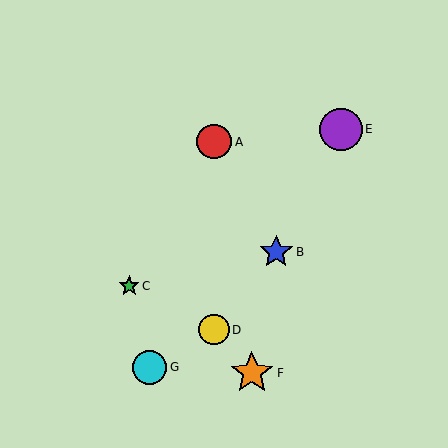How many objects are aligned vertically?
2 objects (A, D) are aligned vertically.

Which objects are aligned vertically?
Objects A, D are aligned vertically.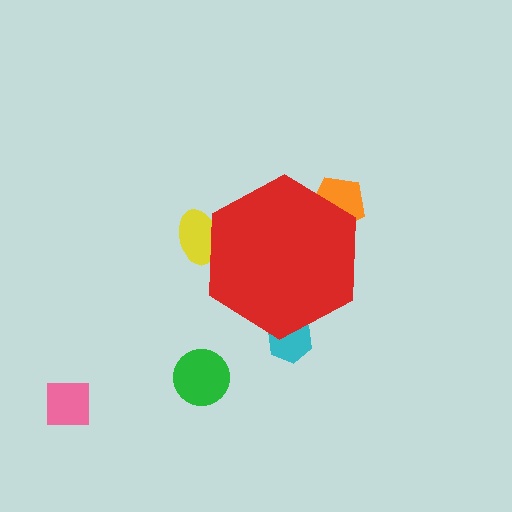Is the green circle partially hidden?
No, the green circle is fully visible.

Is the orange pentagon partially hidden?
Yes, the orange pentagon is partially hidden behind the red hexagon.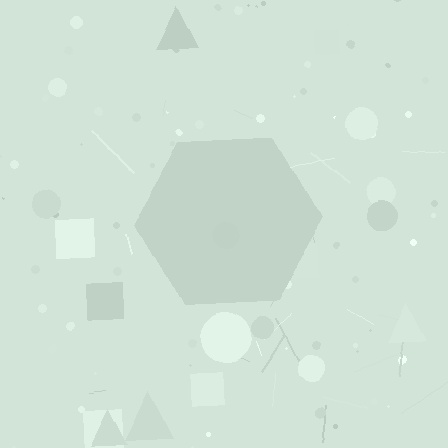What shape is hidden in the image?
A hexagon is hidden in the image.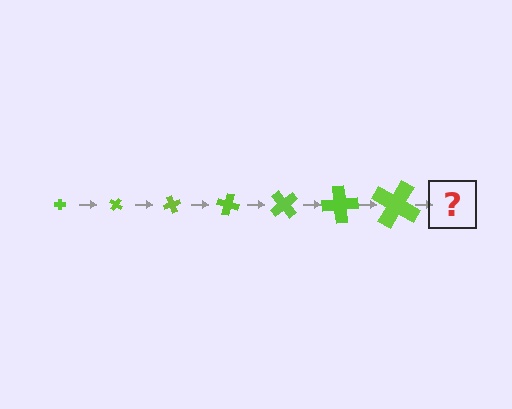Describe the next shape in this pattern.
It should be a cross, larger than the previous one and rotated 245 degrees from the start.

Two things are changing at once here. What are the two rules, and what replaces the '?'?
The two rules are that the cross grows larger each step and it rotates 35 degrees each step. The '?' should be a cross, larger than the previous one and rotated 245 degrees from the start.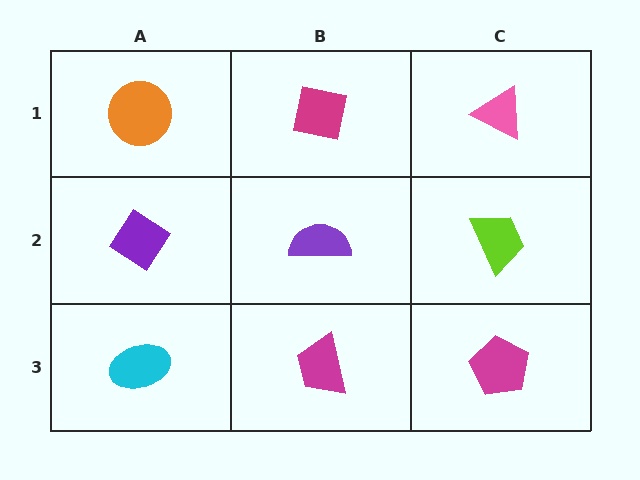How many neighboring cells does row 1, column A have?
2.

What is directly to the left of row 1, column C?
A magenta square.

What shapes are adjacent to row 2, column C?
A pink triangle (row 1, column C), a magenta pentagon (row 3, column C), a purple semicircle (row 2, column B).